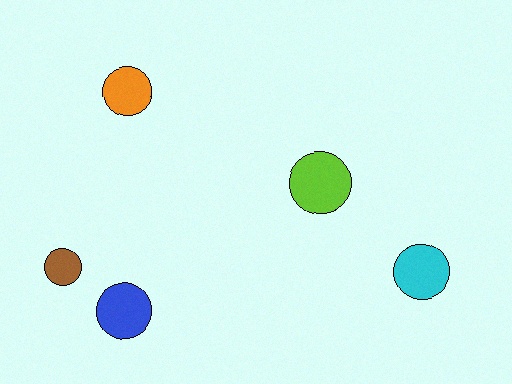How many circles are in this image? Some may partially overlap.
There are 5 circles.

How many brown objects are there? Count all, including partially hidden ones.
There is 1 brown object.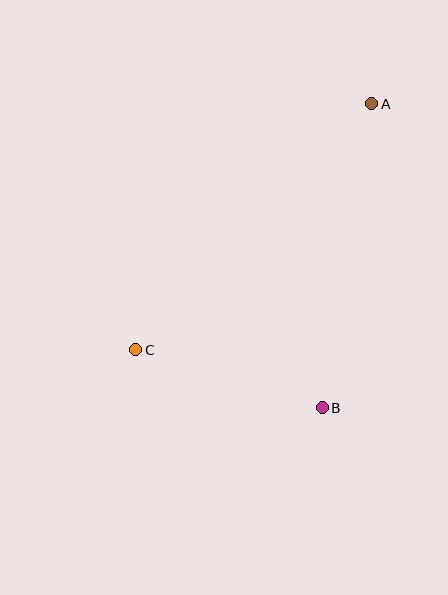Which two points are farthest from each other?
Points A and C are farthest from each other.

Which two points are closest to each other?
Points B and C are closest to each other.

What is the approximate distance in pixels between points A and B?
The distance between A and B is approximately 308 pixels.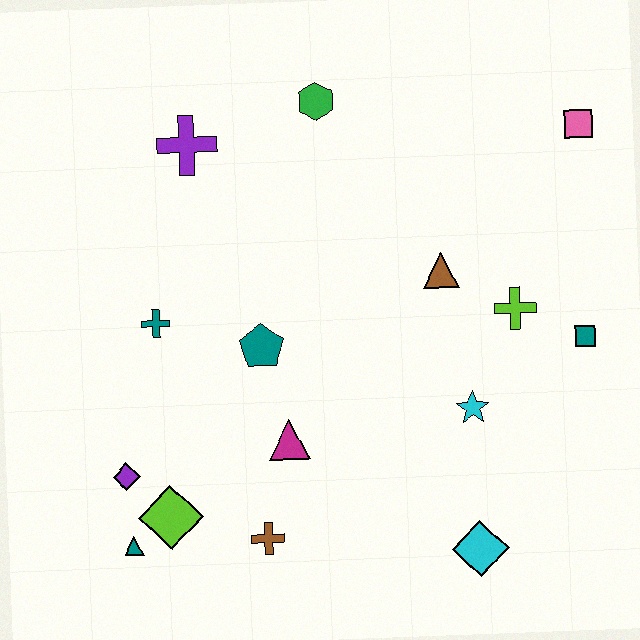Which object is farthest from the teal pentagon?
The pink square is farthest from the teal pentagon.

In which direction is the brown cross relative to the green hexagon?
The brown cross is below the green hexagon.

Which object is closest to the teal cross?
The teal pentagon is closest to the teal cross.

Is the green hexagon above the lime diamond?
Yes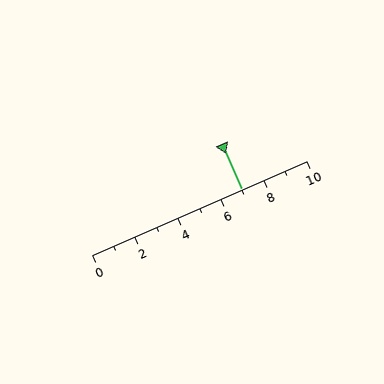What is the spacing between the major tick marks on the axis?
The major ticks are spaced 2 apart.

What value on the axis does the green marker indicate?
The marker indicates approximately 7.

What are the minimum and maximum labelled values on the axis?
The axis runs from 0 to 10.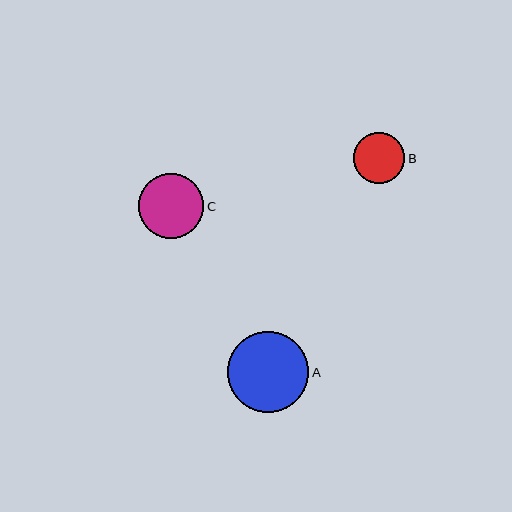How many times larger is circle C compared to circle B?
Circle C is approximately 1.3 times the size of circle B.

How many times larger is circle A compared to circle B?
Circle A is approximately 1.6 times the size of circle B.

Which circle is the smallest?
Circle B is the smallest with a size of approximately 51 pixels.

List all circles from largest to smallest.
From largest to smallest: A, C, B.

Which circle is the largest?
Circle A is the largest with a size of approximately 81 pixels.